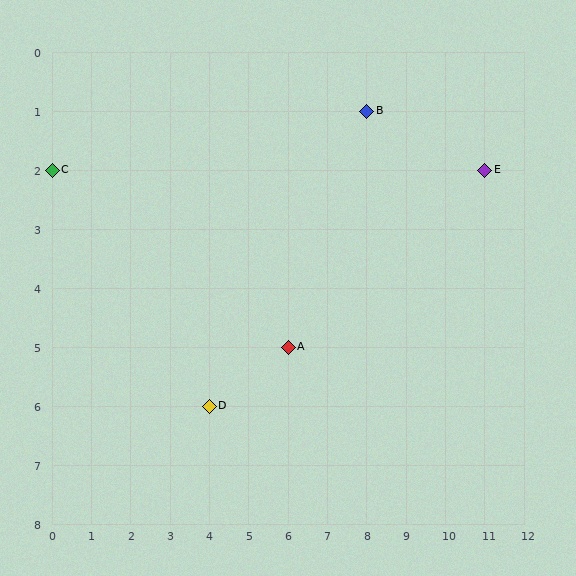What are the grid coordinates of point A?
Point A is at grid coordinates (6, 5).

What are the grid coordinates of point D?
Point D is at grid coordinates (4, 6).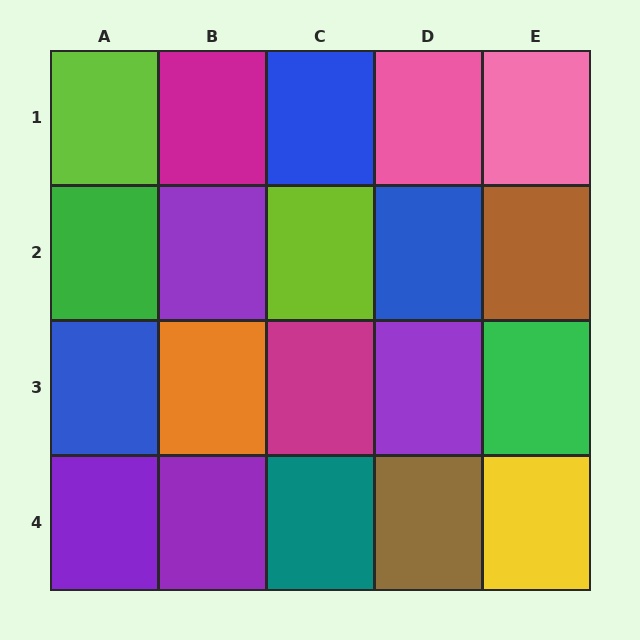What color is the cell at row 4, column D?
Brown.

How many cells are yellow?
1 cell is yellow.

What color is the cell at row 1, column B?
Magenta.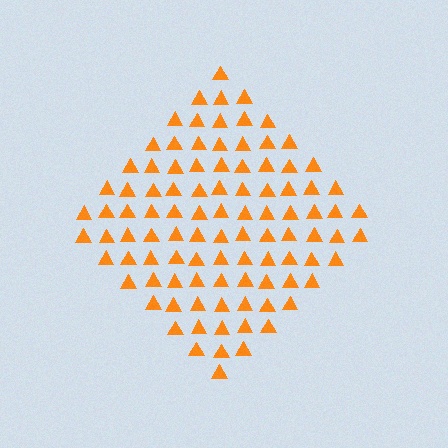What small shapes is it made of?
It is made of small triangles.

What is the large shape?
The large shape is a diamond.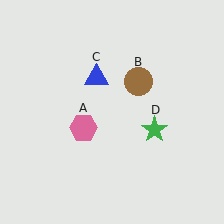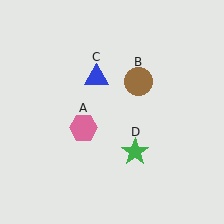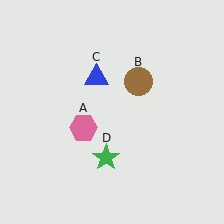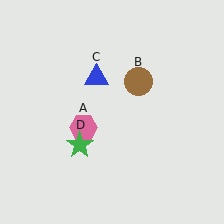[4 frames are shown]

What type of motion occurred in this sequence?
The green star (object D) rotated clockwise around the center of the scene.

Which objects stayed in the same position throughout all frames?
Pink hexagon (object A) and brown circle (object B) and blue triangle (object C) remained stationary.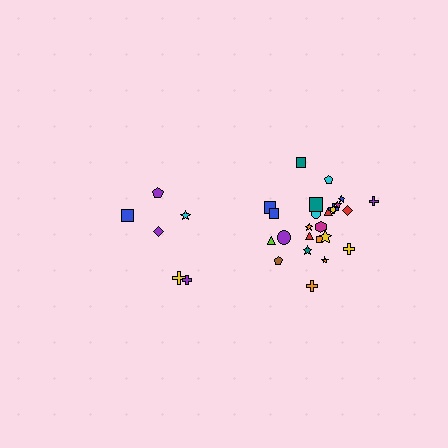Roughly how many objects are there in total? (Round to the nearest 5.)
Roughly 30 objects in total.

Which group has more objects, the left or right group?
The right group.